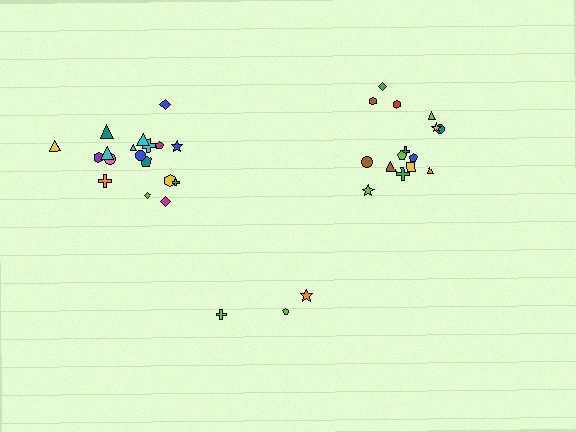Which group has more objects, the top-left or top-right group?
The top-left group.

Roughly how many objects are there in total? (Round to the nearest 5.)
Roughly 35 objects in total.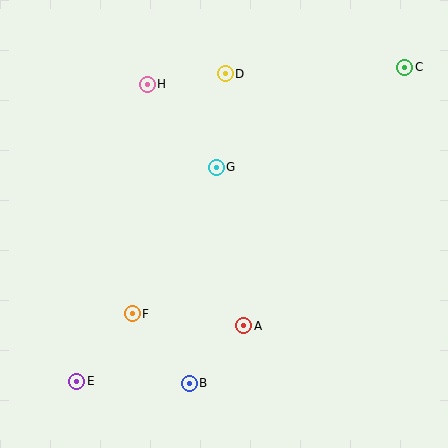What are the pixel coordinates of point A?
Point A is at (244, 326).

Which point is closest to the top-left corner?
Point H is closest to the top-left corner.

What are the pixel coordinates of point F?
Point F is at (132, 314).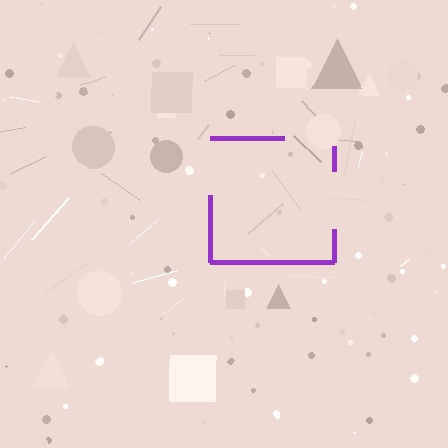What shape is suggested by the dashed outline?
The dashed outline suggests a square.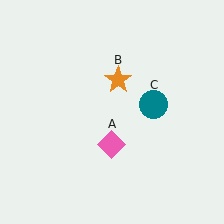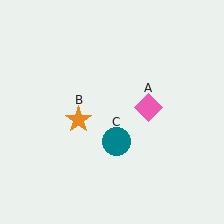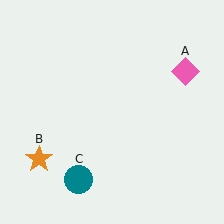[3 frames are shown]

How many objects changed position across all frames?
3 objects changed position: pink diamond (object A), orange star (object B), teal circle (object C).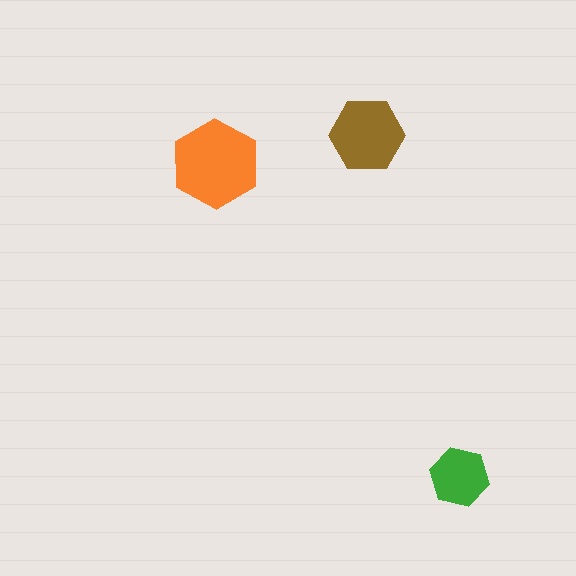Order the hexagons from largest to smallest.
the orange one, the brown one, the green one.